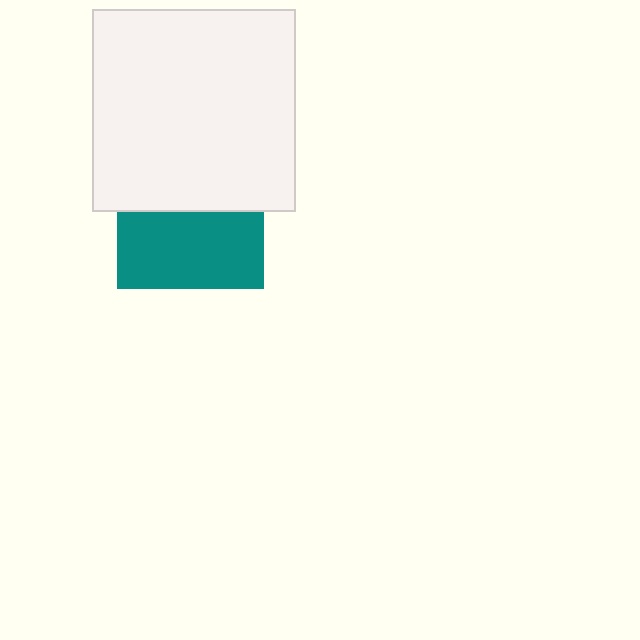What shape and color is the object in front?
The object in front is a white square.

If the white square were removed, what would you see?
You would see the complete teal square.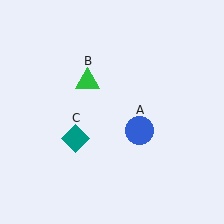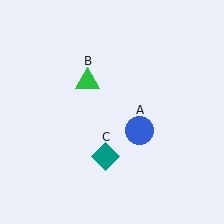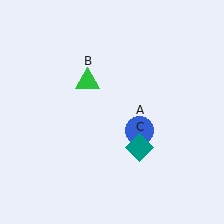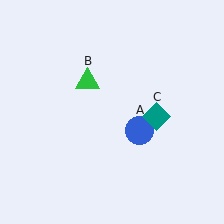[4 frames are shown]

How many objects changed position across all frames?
1 object changed position: teal diamond (object C).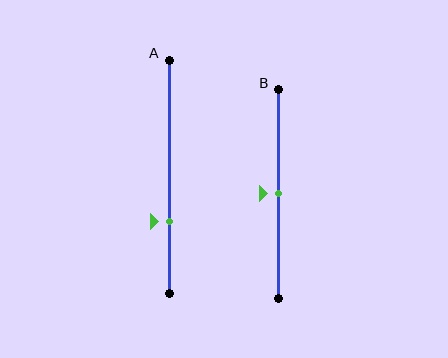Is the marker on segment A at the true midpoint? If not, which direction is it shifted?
No, the marker on segment A is shifted downward by about 19% of the segment length.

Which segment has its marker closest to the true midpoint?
Segment B has its marker closest to the true midpoint.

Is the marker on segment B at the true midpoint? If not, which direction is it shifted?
Yes, the marker on segment B is at the true midpoint.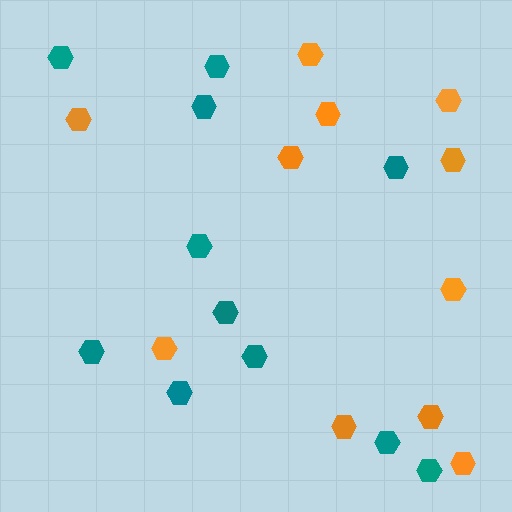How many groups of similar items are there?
There are 2 groups: one group of orange hexagons (11) and one group of teal hexagons (11).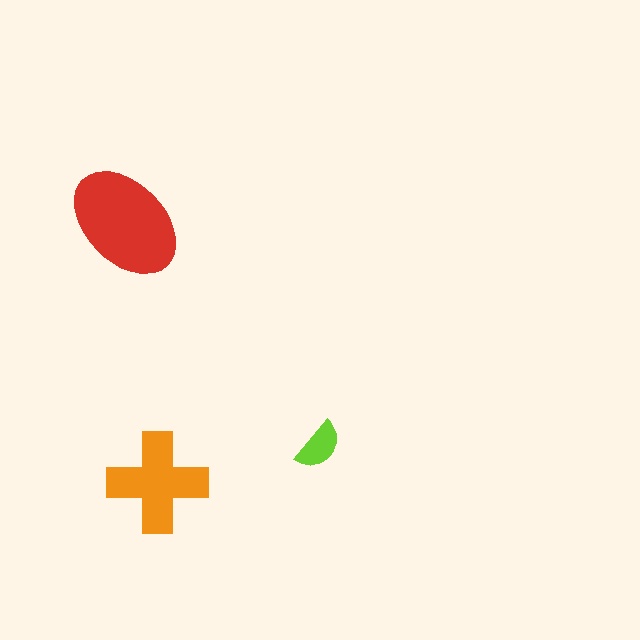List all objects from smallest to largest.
The lime semicircle, the orange cross, the red ellipse.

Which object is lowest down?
The orange cross is bottommost.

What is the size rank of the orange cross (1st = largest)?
2nd.